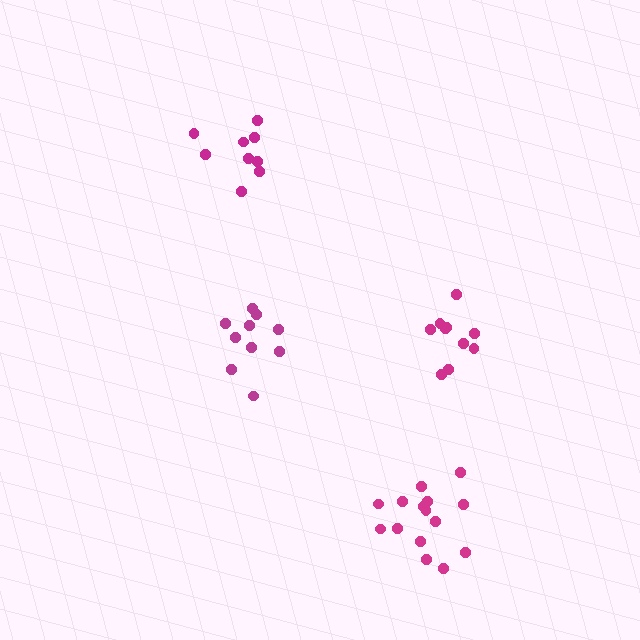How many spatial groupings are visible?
There are 4 spatial groupings.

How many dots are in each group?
Group 1: 10 dots, Group 2: 10 dots, Group 3: 15 dots, Group 4: 9 dots (44 total).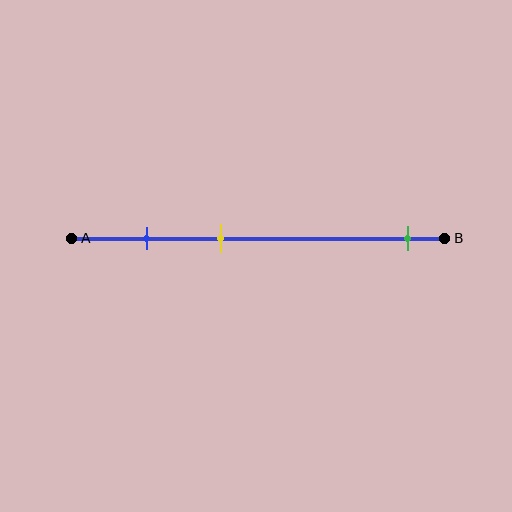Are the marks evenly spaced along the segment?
No, the marks are not evenly spaced.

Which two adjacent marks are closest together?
The blue and yellow marks are the closest adjacent pair.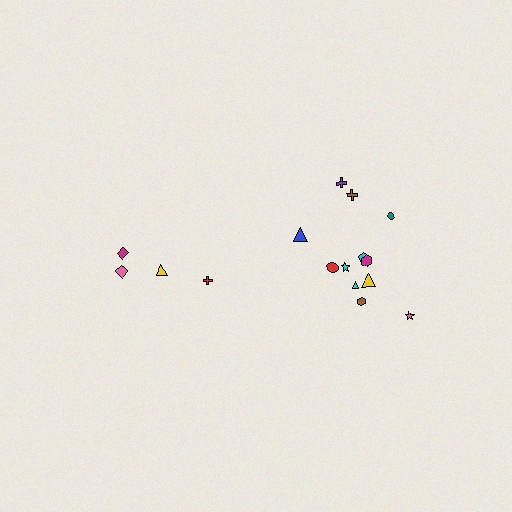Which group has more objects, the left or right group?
The right group.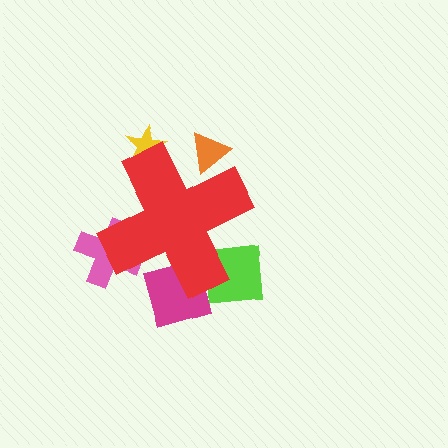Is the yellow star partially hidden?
Yes, the yellow star is partially hidden behind the red cross.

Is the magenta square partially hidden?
Yes, the magenta square is partially hidden behind the red cross.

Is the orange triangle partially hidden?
Yes, the orange triangle is partially hidden behind the red cross.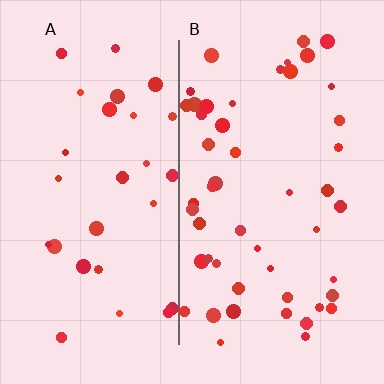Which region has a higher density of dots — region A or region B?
B (the right).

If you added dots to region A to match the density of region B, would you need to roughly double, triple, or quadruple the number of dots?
Approximately double.